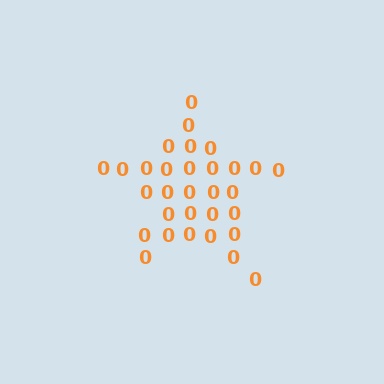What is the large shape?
The large shape is a star.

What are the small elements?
The small elements are digit 0's.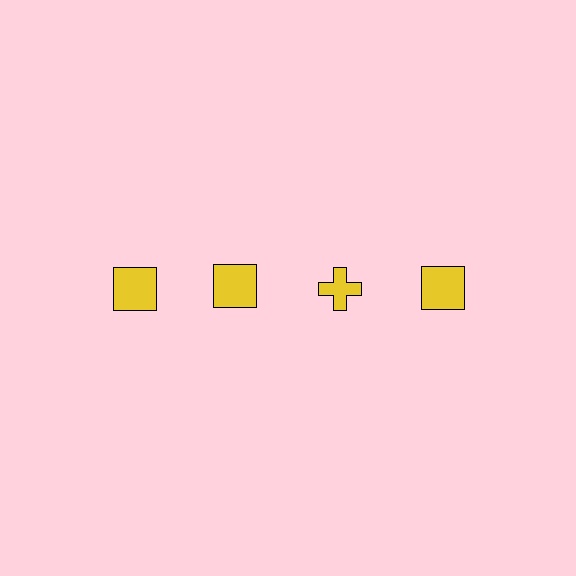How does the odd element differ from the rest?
It has a different shape: cross instead of square.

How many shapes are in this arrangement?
There are 4 shapes arranged in a grid pattern.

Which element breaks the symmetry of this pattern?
The yellow cross in the top row, center column breaks the symmetry. All other shapes are yellow squares.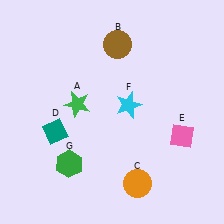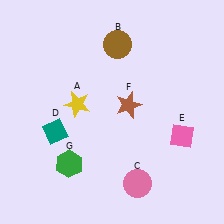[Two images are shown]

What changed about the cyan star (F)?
In Image 1, F is cyan. In Image 2, it changed to brown.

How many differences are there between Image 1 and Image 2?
There are 3 differences between the two images.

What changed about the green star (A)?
In Image 1, A is green. In Image 2, it changed to yellow.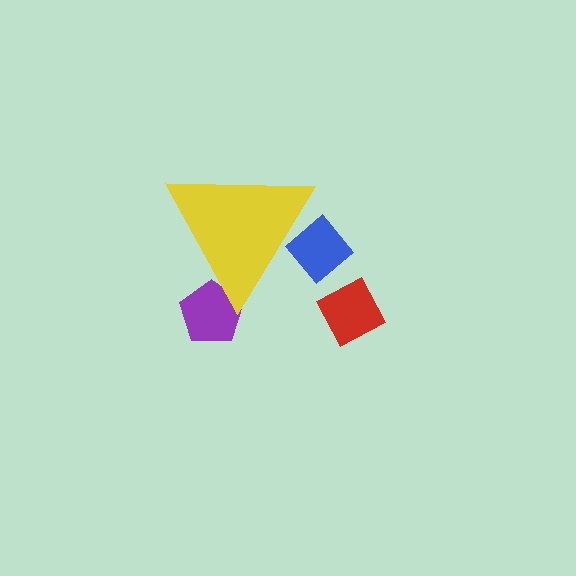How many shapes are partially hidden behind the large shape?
2 shapes are partially hidden.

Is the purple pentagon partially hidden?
Yes, the purple pentagon is partially hidden behind the yellow triangle.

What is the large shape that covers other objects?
A yellow triangle.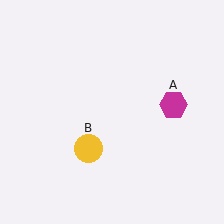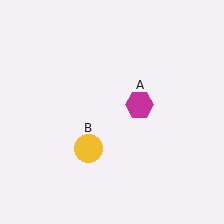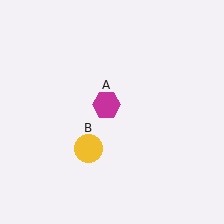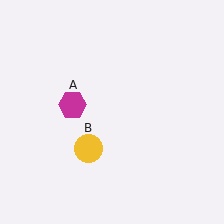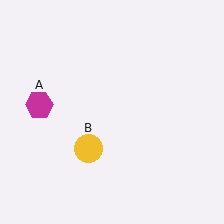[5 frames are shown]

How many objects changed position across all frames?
1 object changed position: magenta hexagon (object A).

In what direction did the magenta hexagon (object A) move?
The magenta hexagon (object A) moved left.